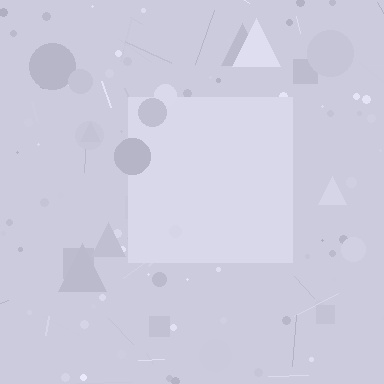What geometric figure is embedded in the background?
A square is embedded in the background.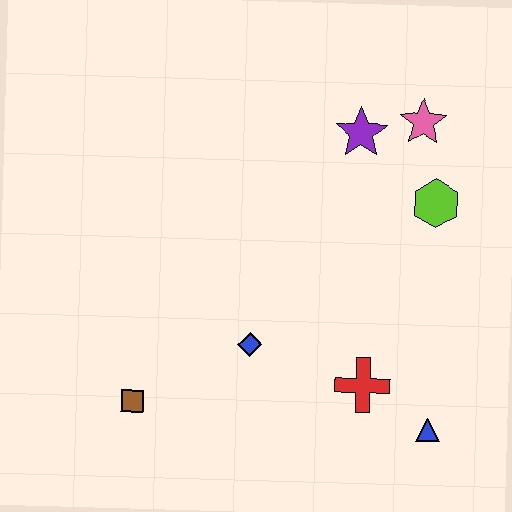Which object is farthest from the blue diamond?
The pink star is farthest from the blue diamond.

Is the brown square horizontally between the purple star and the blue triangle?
No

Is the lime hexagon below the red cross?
No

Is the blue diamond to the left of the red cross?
Yes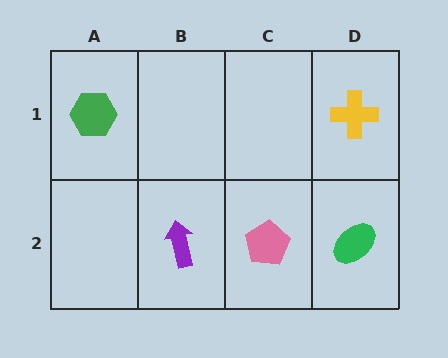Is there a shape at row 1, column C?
No, that cell is empty.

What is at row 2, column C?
A pink pentagon.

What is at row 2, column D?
A green ellipse.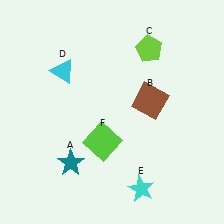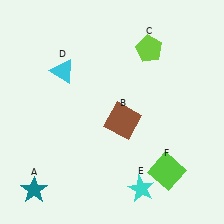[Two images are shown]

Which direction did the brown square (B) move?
The brown square (B) moved left.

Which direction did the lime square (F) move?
The lime square (F) moved right.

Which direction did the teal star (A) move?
The teal star (A) moved left.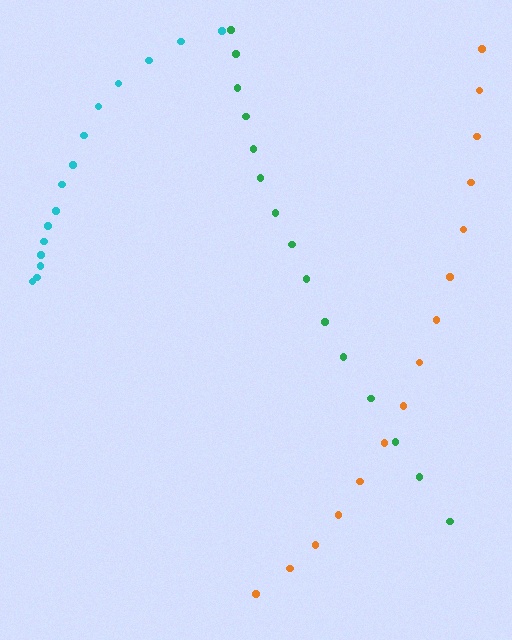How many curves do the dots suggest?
There are 3 distinct paths.